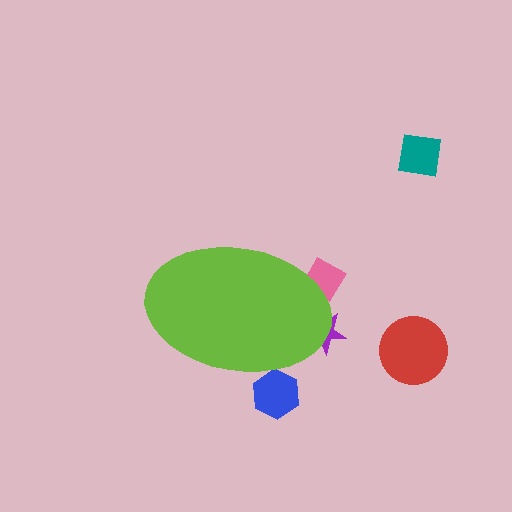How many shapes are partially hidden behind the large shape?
3 shapes are partially hidden.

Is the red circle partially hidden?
No, the red circle is fully visible.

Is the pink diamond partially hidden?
Yes, the pink diamond is partially hidden behind the lime ellipse.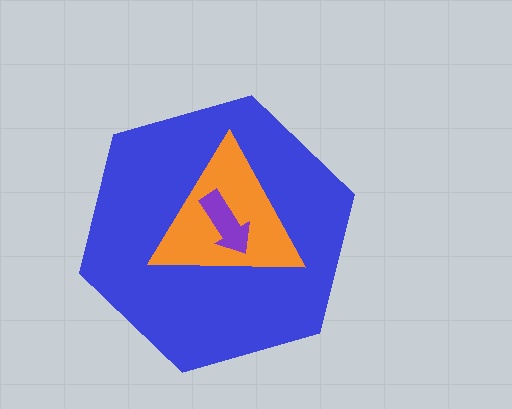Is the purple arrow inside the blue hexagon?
Yes.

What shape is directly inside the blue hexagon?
The orange triangle.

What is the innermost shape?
The purple arrow.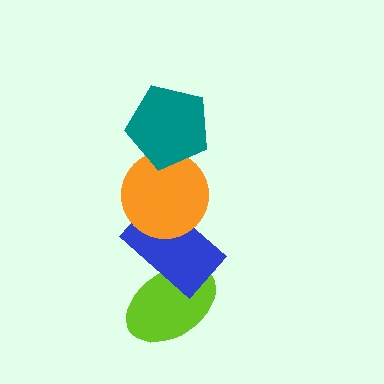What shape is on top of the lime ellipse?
The blue rectangle is on top of the lime ellipse.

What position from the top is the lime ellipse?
The lime ellipse is 4th from the top.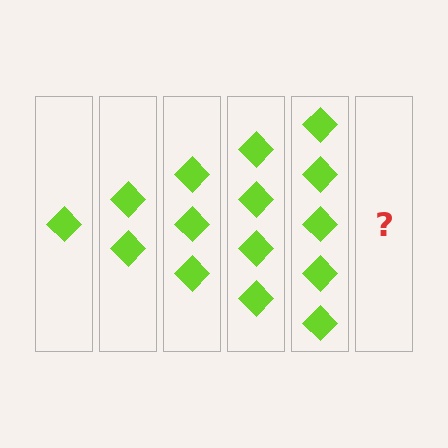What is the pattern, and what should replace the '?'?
The pattern is that each step adds one more diamond. The '?' should be 6 diamonds.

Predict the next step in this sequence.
The next step is 6 diamonds.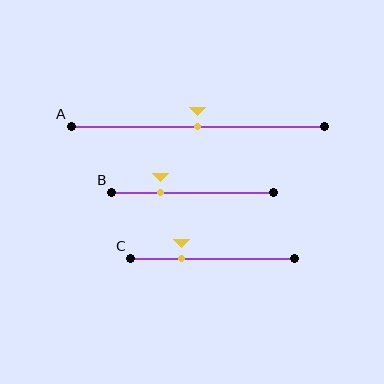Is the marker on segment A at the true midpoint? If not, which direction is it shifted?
Yes, the marker on segment A is at the true midpoint.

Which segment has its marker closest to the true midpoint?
Segment A has its marker closest to the true midpoint.